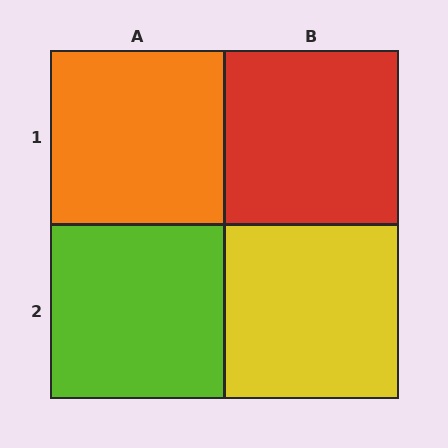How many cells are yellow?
1 cell is yellow.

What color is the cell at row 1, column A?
Orange.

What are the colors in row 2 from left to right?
Lime, yellow.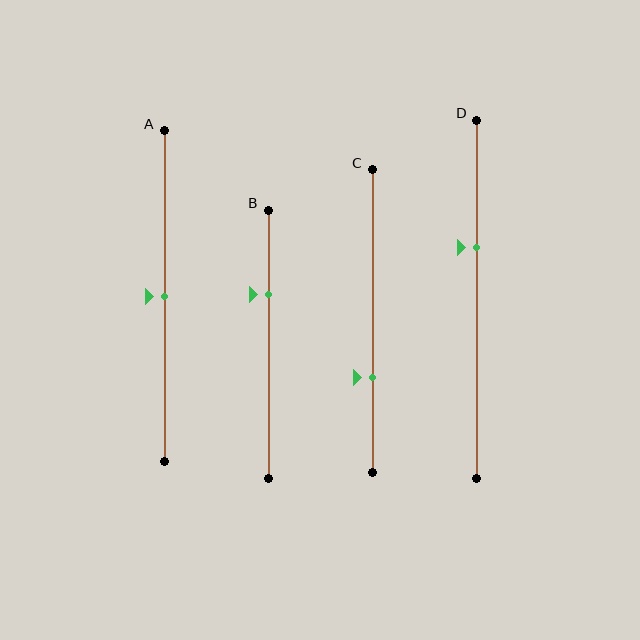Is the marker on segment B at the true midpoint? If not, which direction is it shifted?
No, the marker on segment B is shifted upward by about 19% of the segment length.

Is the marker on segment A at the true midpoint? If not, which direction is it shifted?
Yes, the marker on segment A is at the true midpoint.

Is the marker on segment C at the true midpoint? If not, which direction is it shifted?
No, the marker on segment C is shifted downward by about 19% of the segment length.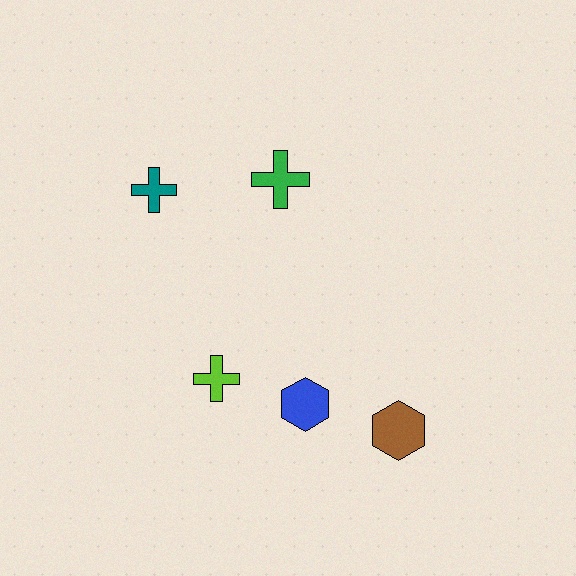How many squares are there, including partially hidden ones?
There are no squares.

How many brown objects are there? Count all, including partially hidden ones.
There is 1 brown object.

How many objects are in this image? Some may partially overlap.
There are 5 objects.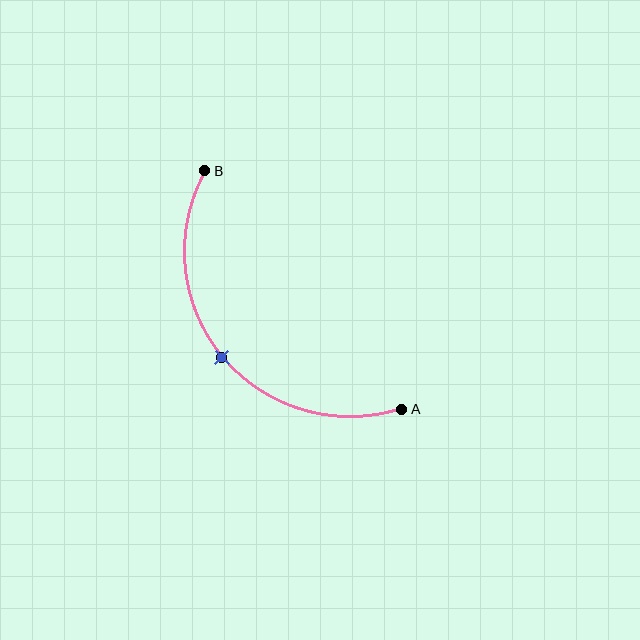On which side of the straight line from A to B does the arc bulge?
The arc bulges below and to the left of the straight line connecting A and B.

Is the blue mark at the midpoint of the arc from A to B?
Yes. The blue mark lies on the arc at equal arc-length from both A and B — it is the arc midpoint.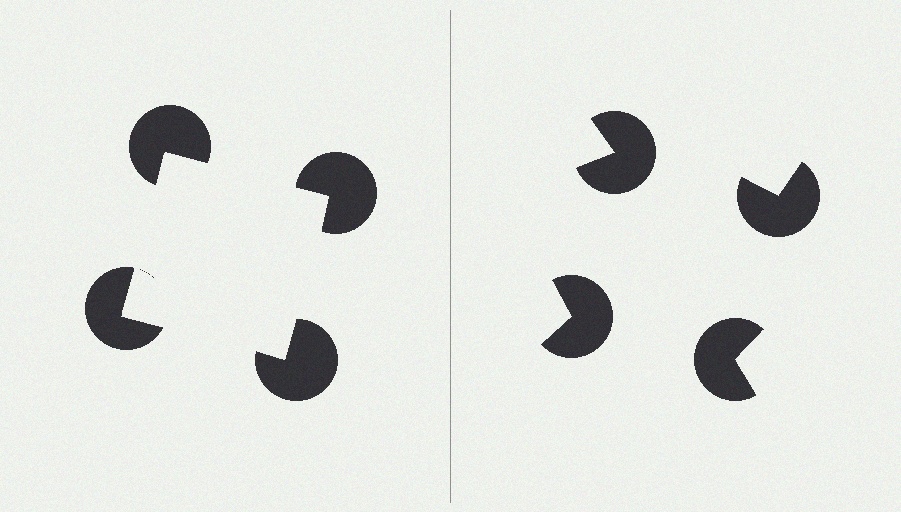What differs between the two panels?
The pac-man discs are positioned identically on both sides; only the wedge orientations differ. On the left they align to a square; on the right they are misaligned.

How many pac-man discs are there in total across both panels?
8 — 4 on each side.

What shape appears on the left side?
An illusory square.